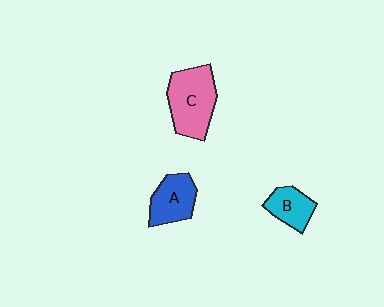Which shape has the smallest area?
Shape B (cyan).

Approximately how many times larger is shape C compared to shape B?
Approximately 1.9 times.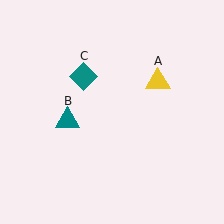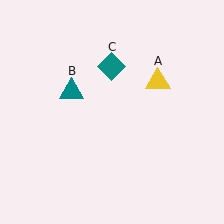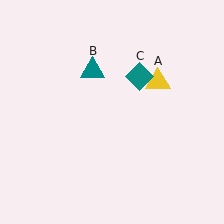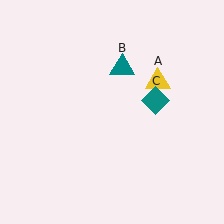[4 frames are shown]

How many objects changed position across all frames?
2 objects changed position: teal triangle (object B), teal diamond (object C).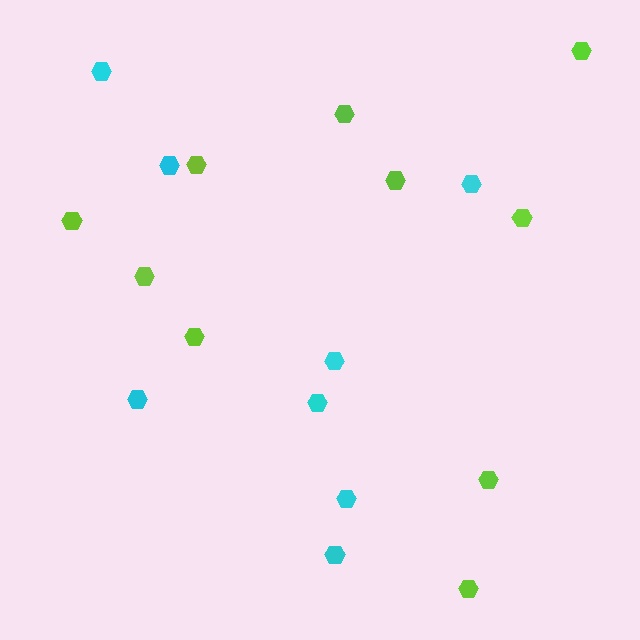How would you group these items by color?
There are 2 groups: one group of cyan hexagons (8) and one group of lime hexagons (10).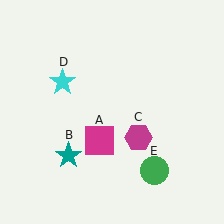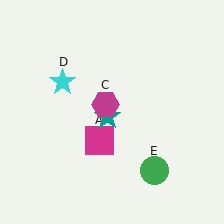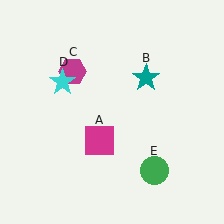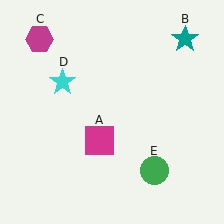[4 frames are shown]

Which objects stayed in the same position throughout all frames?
Magenta square (object A) and cyan star (object D) and green circle (object E) remained stationary.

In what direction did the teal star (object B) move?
The teal star (object B) moved up and to the right.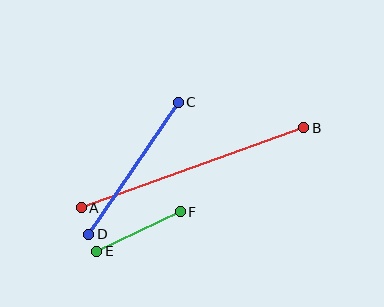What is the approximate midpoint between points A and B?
The midpoint is at approximately (192, 168) pixels.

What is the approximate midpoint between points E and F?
The midpoint is at approximately (138, 232) pixels.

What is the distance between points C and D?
The distance is approximately 159 pixels.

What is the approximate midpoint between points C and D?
The midpoint is at approximately (134, 168) pixels.